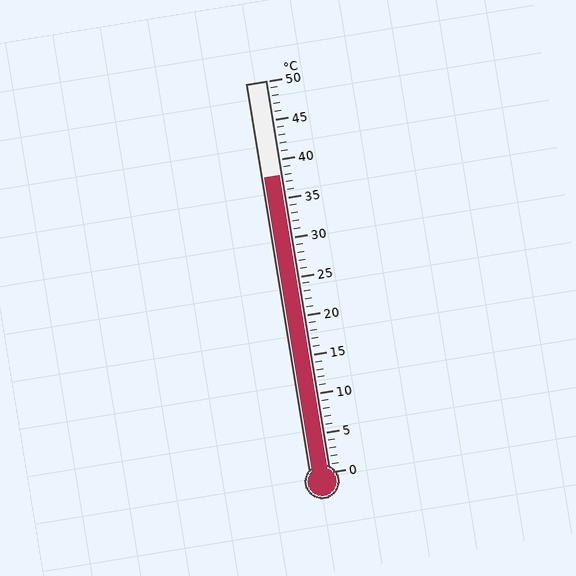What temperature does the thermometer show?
The thermometer shows approximately 38°C.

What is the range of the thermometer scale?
The thermometer scale ranges from 0°C to 50°C.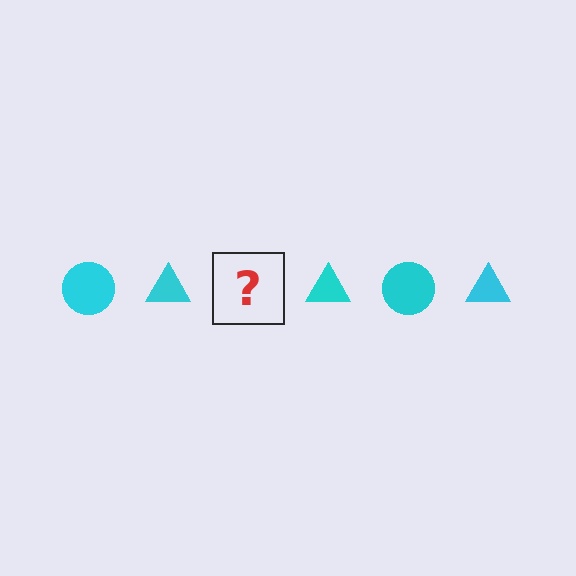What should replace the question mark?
The question mark should be replaced with a cyan circle.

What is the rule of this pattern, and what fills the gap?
The rule is that the pattern cycles through circle, triangle shapes in cyan. The gap should be filled with a cyan circle.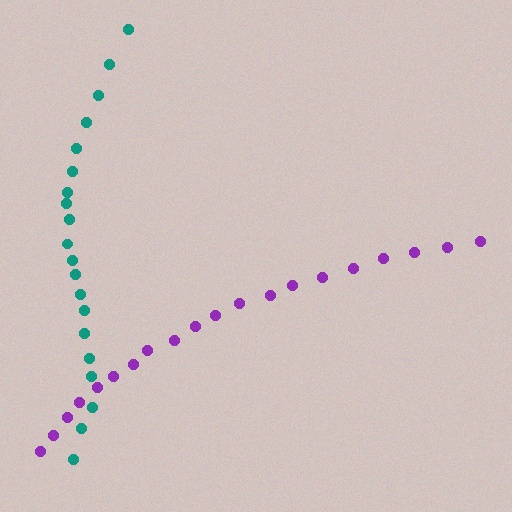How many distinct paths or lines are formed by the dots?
There are 2 distinct paths.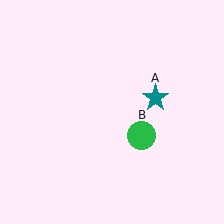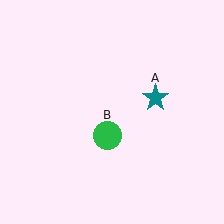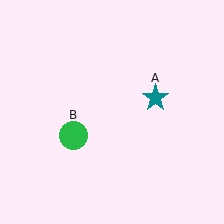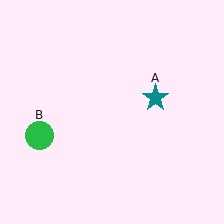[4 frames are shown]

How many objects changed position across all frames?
1 object changed position: green circle (object B).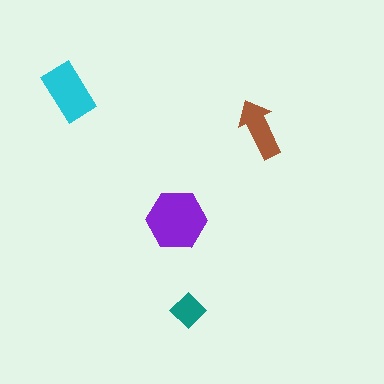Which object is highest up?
The cyan rectangle is topmost.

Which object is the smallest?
The teal diamond.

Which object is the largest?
The purple hexagon.